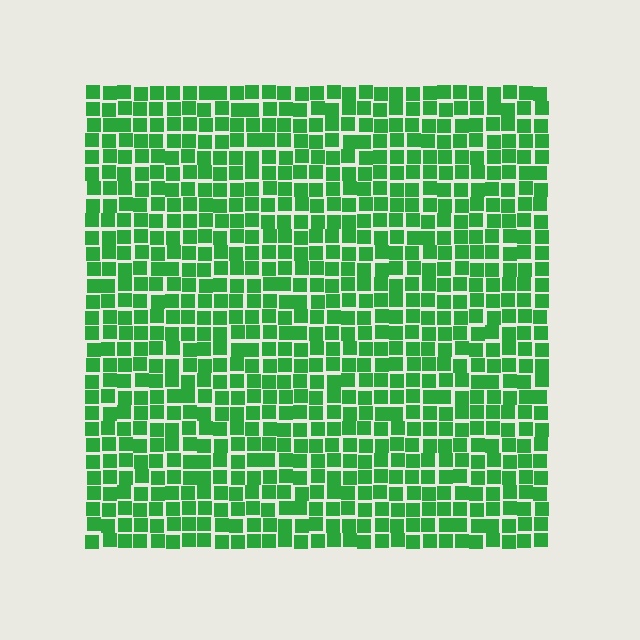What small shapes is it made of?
It is made of small squares.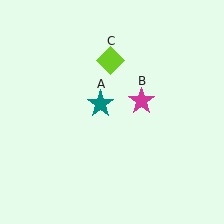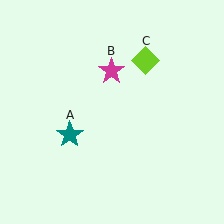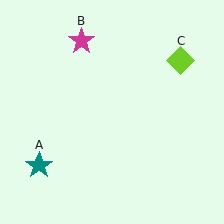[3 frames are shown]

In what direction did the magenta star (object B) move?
The magenta star (object B) moved up and to the left.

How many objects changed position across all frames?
3 objects changed position: teal star (object A), magenta star (object B), lime diamond (object C).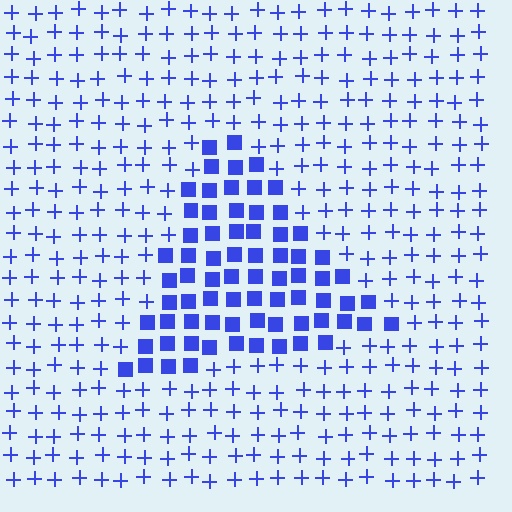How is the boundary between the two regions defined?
The boundary is defined by a change in element shape: squares inside vs. plus signs outside. All elements share the same color and spacing.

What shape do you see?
I see a triangle.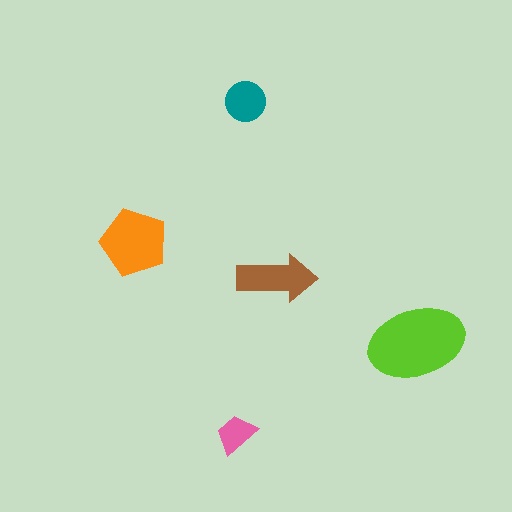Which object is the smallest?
The pink trapezoid.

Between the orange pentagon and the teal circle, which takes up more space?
The orange pentagon.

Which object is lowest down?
The pink trapezoid is bottommost.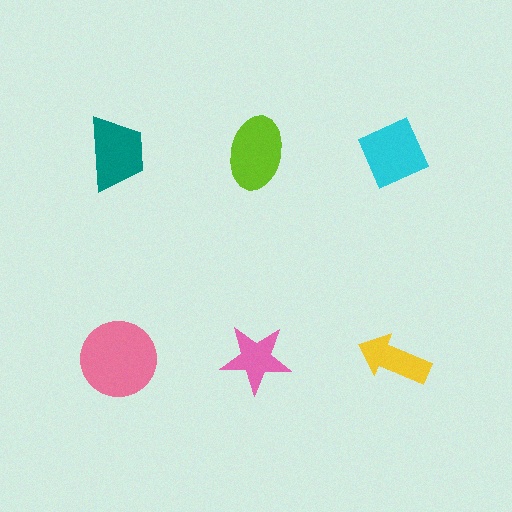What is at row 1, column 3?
A cyan diamond.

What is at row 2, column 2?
A pink star.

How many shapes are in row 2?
3 shapes.